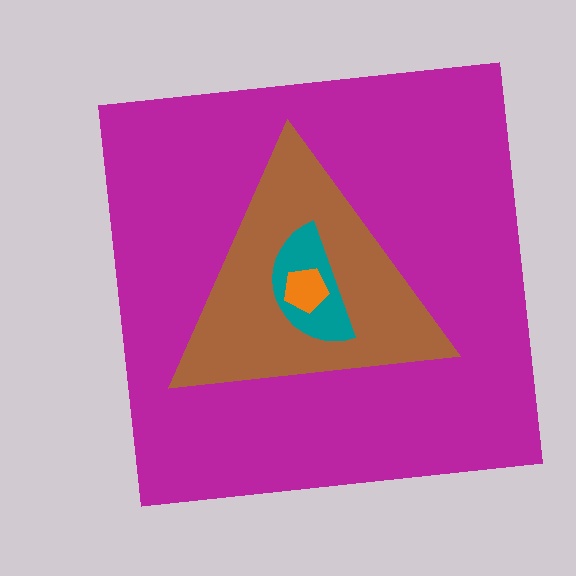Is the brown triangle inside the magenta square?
Yes.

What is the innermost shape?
The orange pentagon.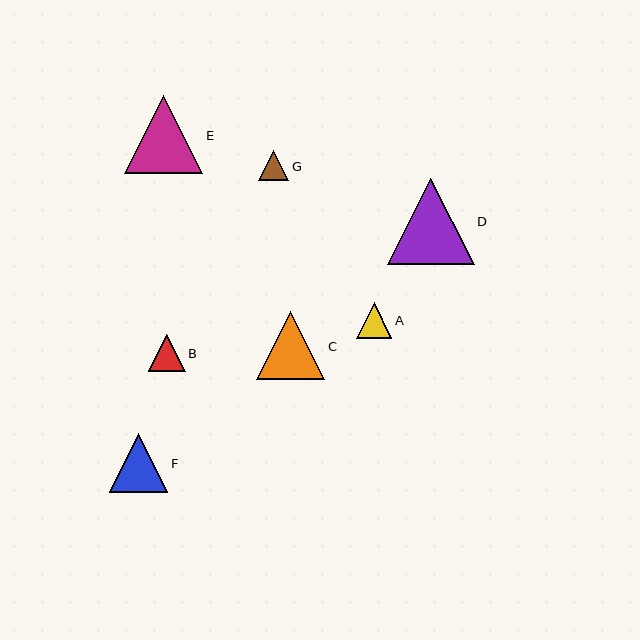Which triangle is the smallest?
Triangle G is the smallest with a size of approximately 30 pixels.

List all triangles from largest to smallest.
From largest to smallest: D, E, C, F, B, A, G.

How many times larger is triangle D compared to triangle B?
Triangle D is approximately 2.4 times the size of triangle B.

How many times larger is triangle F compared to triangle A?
Triangle F is approximately 1.6 times the size of triangle A.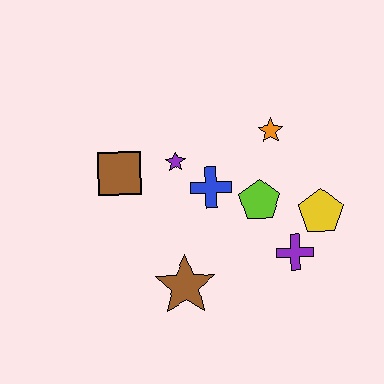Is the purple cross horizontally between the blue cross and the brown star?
No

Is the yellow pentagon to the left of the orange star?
No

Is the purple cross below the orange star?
Yes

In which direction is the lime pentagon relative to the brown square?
The lime pentagon is to the right of the brown square.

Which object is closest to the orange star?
The lime pentagon is closest to the orange star.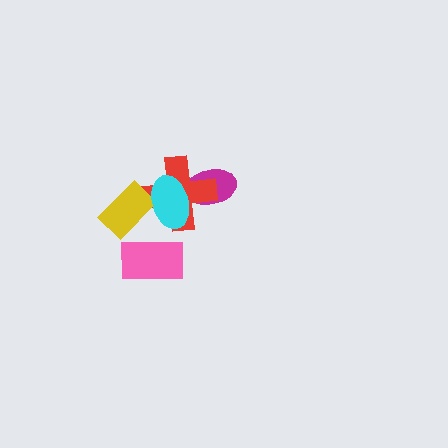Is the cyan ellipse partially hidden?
No, no other shape covers it.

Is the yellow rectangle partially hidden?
Yes, it is partially covered by another shape.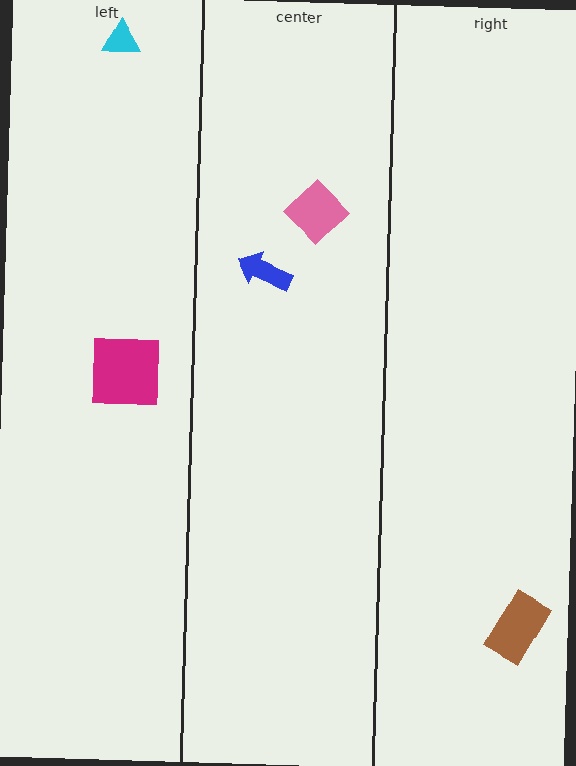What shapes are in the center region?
The pink diamond, the blue arrow.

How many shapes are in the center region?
2.